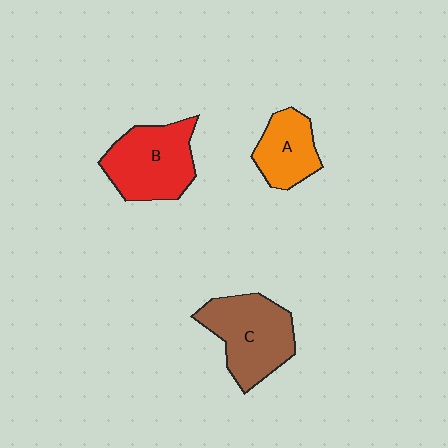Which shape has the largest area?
Shape C (brown).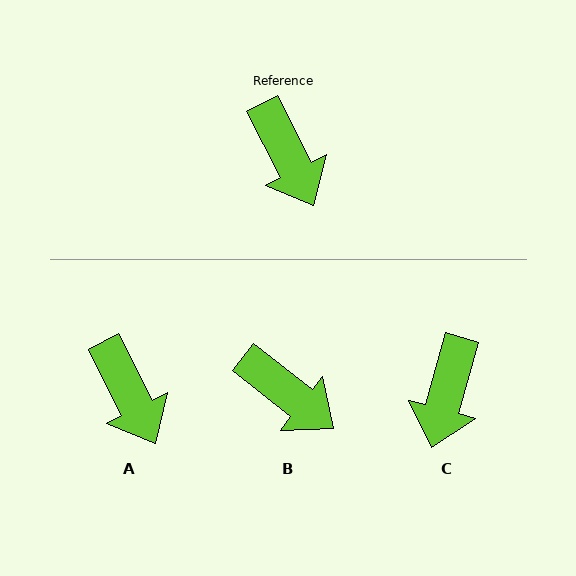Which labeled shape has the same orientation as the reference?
A.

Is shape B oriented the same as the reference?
No, it is off by about 25 degrees.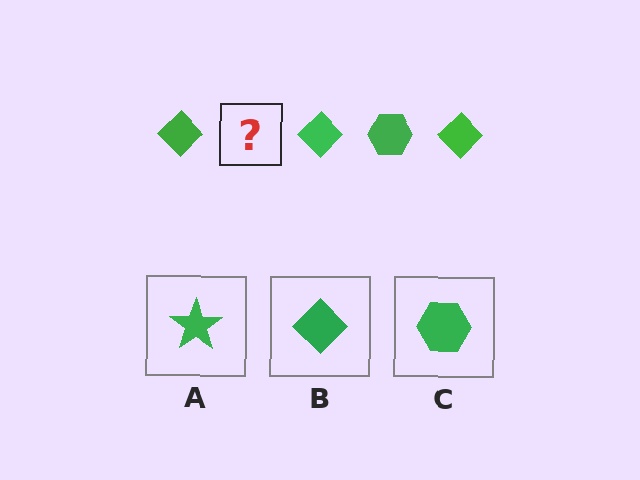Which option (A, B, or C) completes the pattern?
C.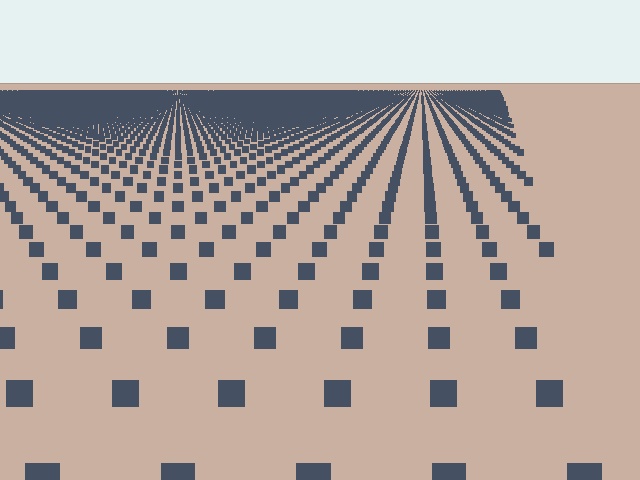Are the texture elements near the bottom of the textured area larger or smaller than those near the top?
Larger. Near the bottom, elements are closer to the viewer and appear at a bigger on-screen size.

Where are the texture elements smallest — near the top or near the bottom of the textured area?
Near the top.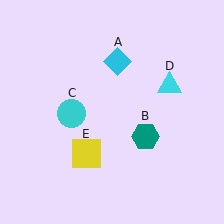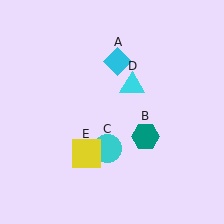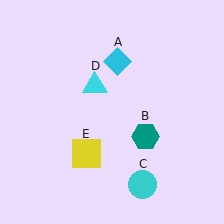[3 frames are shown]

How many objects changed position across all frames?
2 objects changed position: cyan circle (object C), cyan triangle (object D).